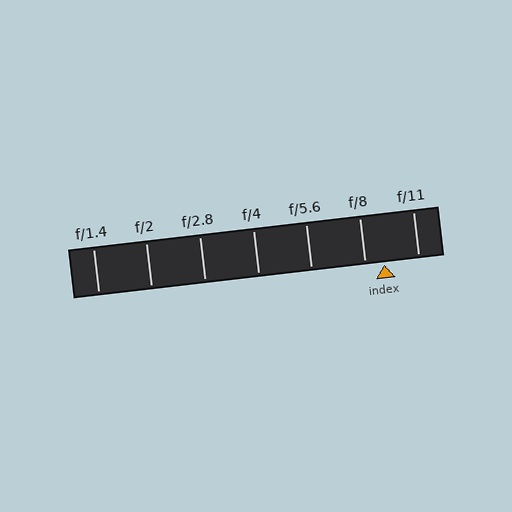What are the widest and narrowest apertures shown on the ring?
The widest aperture shown is f/1.4 and the narrowest is f/11.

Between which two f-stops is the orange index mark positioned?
The index mark is between f/8 and f/11.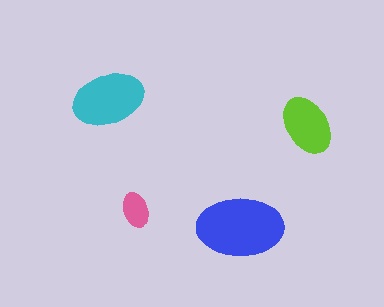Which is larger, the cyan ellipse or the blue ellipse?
The blue one.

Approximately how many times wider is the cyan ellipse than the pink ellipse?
About 2 times wider.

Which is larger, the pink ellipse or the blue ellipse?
The blue one.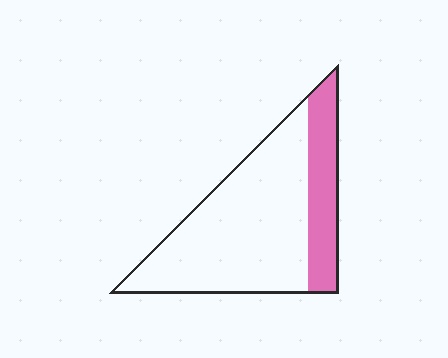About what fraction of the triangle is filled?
About one quarter (1/4).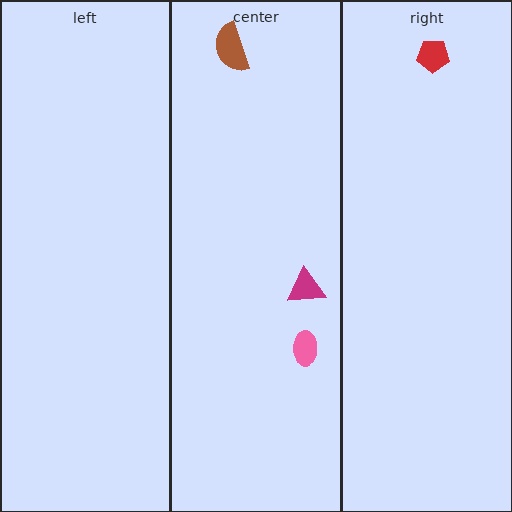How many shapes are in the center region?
3.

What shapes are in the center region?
The brown semicircle, the magenta triangle, the pink ellipse.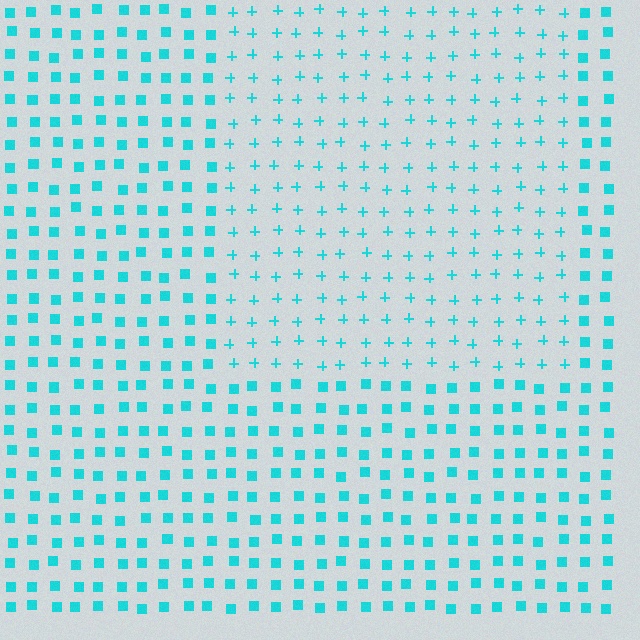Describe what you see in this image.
The image is filled with small cyan elements arranged in a uniform grid. A rectangle-shaped region contains plus signs, while the surrounding area contains squares. The boundary is defined purely by the change in element shape.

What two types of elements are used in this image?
The image uses plus signs inside the rectangle region and squares outside it.